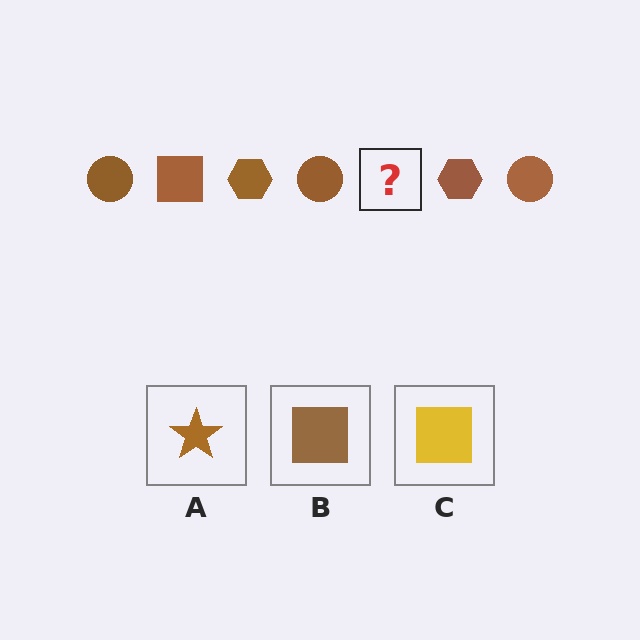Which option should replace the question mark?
Option B.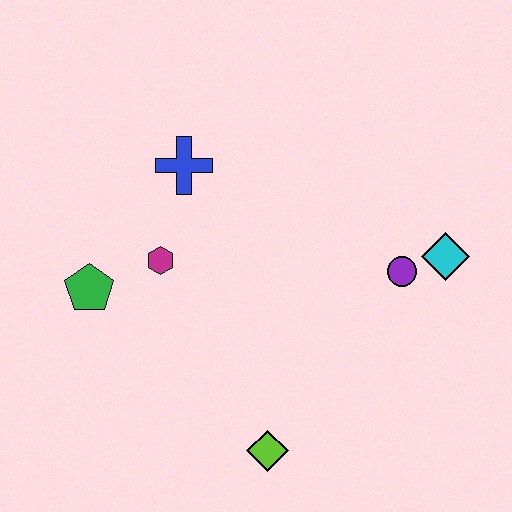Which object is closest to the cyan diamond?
The purple circle is closest to the cyan diamond.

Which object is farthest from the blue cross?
The lime diamond is farthest from the blue cross.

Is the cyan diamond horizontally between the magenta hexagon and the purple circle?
No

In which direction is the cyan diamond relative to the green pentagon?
The cyan diamond is to the right of the green pentagon.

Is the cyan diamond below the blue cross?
Yes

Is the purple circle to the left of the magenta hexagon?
No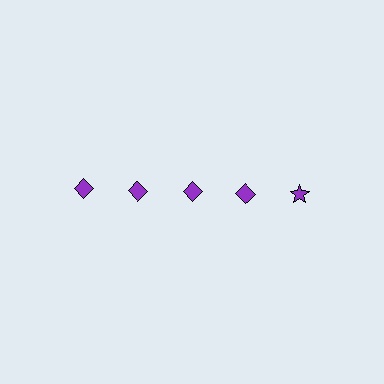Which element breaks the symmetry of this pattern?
The purple star in the top row, rightmost column breaks the symmetry. All other shapes are purple diamonds.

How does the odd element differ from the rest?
It has a different shape: star instead of diamond.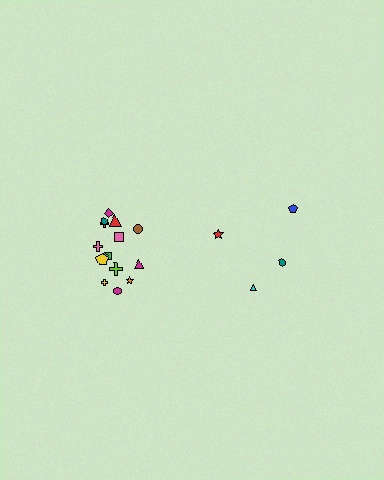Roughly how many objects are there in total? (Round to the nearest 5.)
Roughly 20 objects in total.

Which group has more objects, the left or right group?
The left group.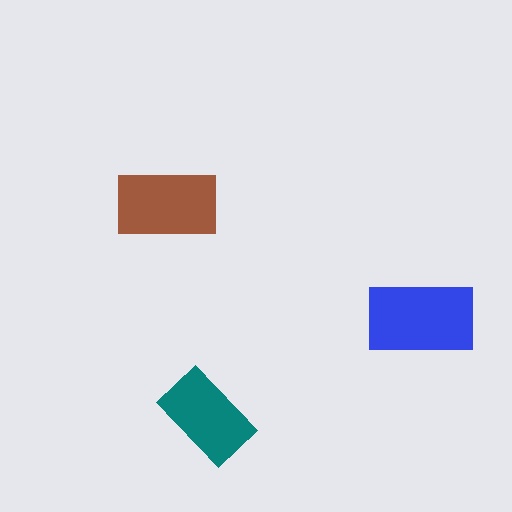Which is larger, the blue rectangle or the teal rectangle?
The blue one.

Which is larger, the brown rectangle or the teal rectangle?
The brown one.